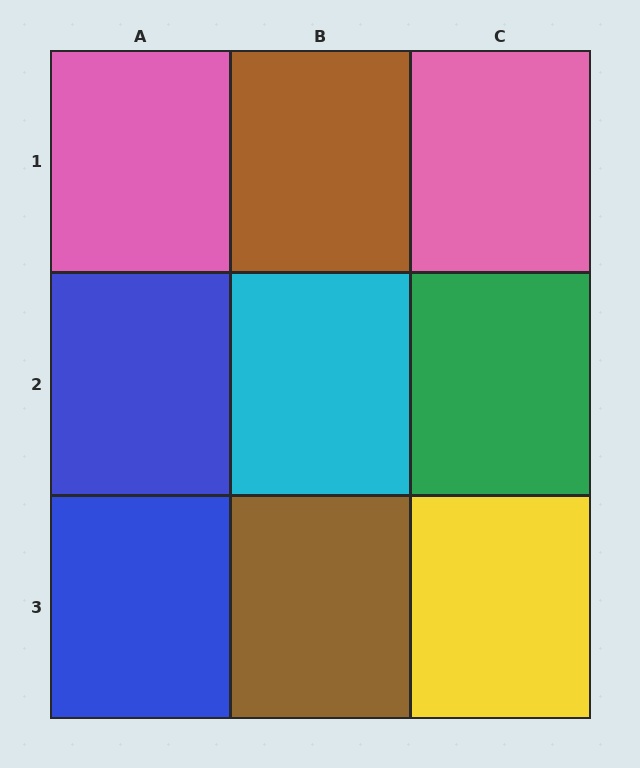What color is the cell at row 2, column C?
Green.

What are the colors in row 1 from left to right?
Pink, brown, pink.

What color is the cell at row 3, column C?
Yellow.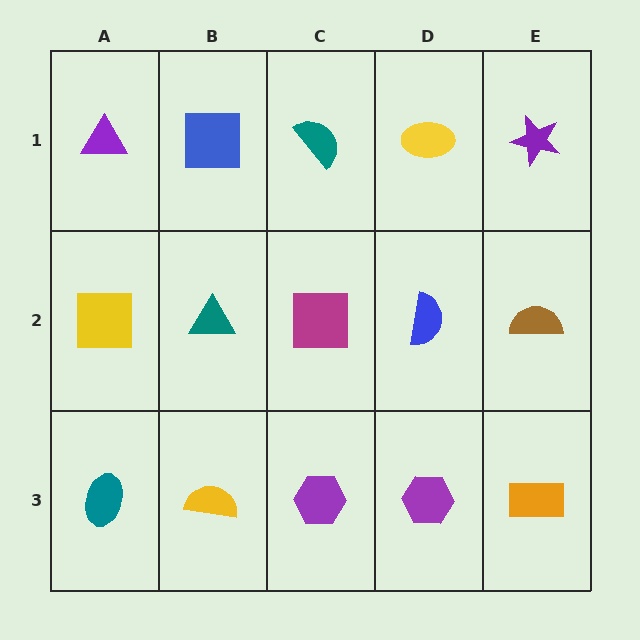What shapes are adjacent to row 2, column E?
A purple star (row 1, column E), an orange rectangle (row 3, column E), a blue semicircle (row 2, column D).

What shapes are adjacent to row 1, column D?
A blue semicircle (row 2, column D), a teal semicircle (row 1, column C), a purple star (row 1, column E).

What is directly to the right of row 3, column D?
An orange rectangle.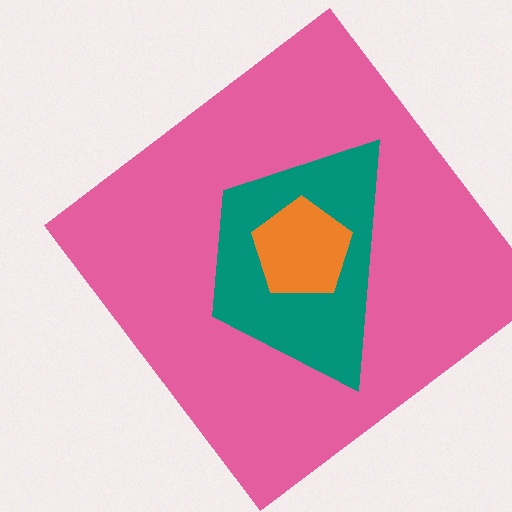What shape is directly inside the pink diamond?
The teal trapezoid.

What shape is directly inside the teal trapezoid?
The orange pentagon.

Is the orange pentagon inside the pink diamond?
Yes.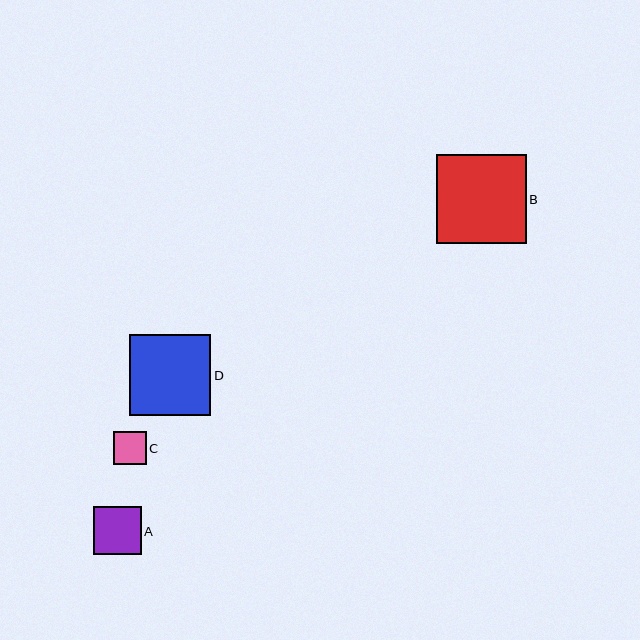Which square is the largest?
Square B is the largest with a size of approximately 89 pixels.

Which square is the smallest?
Square C is the smallest with a size of approximately 33 pixels.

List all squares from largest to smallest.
From largest to smallest: B, D, A, C.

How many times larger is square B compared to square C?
Square B is approximately 2.7 times the size of square C.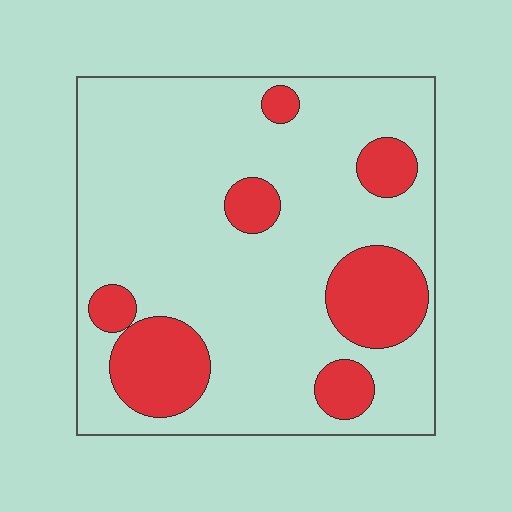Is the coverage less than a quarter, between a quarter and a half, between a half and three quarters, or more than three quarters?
Less than a quarter.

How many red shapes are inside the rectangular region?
7.